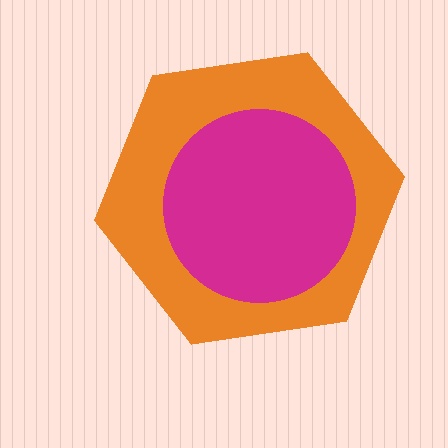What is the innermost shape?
The magenta circle.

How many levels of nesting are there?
2.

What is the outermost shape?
The orange hexagon.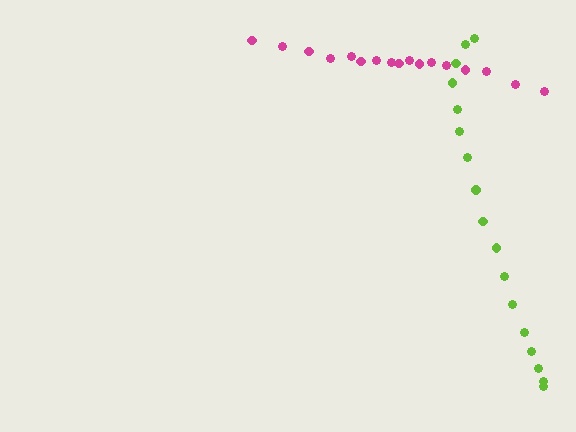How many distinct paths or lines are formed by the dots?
There are 2 distinct paths.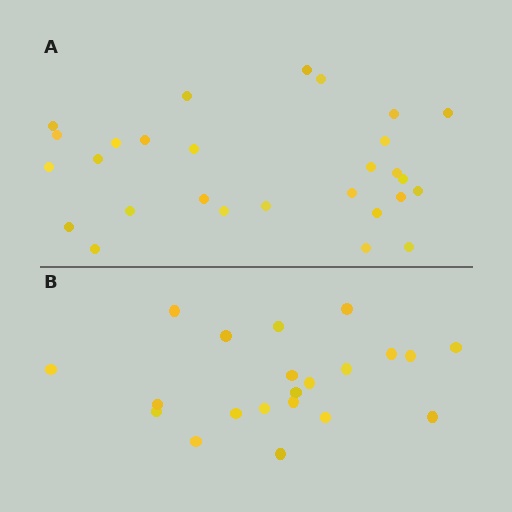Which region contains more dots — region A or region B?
Region A (the top region) has more dots.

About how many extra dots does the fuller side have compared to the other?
Region A has roughly 8 or so more dots than region B.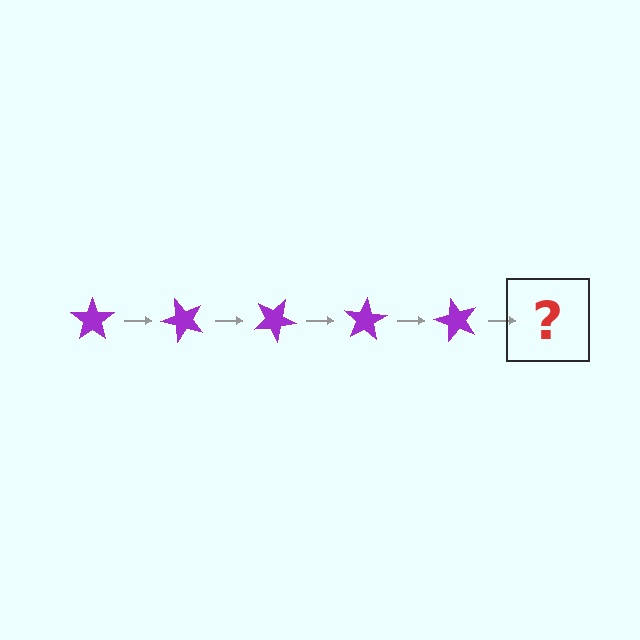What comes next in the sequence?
The next element should be a purple star rotated 250 degrees.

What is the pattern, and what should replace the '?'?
The pattern is that the star rotates 50 degrees each step. The '?' should be a purple star rotated 250 degrees.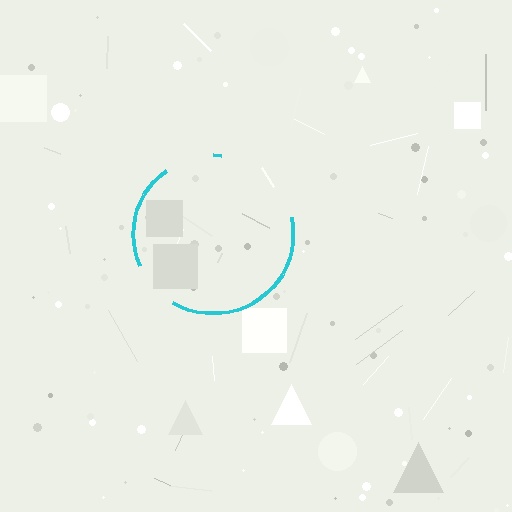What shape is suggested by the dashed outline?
The dashed outline suggests a circle.